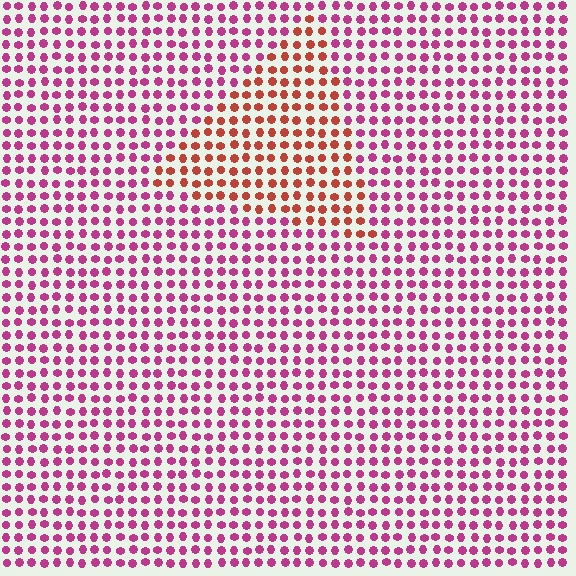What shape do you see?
I see a triangle.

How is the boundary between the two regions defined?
The boundary is defined purely by a slight shift in hue (about 43 degrees). Spacing, size, and orientation are identical on both sides.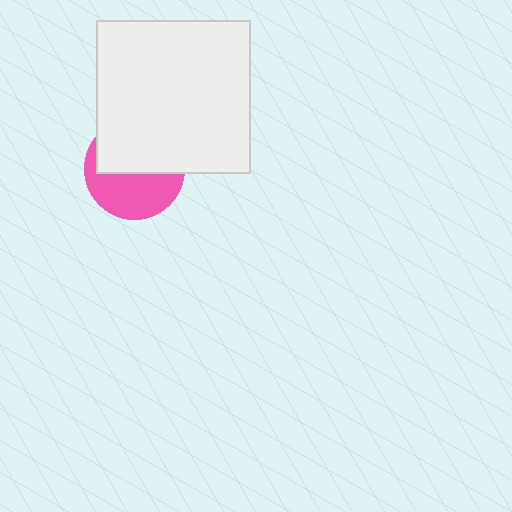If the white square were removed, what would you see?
You would see the complete pink circle.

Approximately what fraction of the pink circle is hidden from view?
Roughly 52% of the pink circle is hidden behind the white square.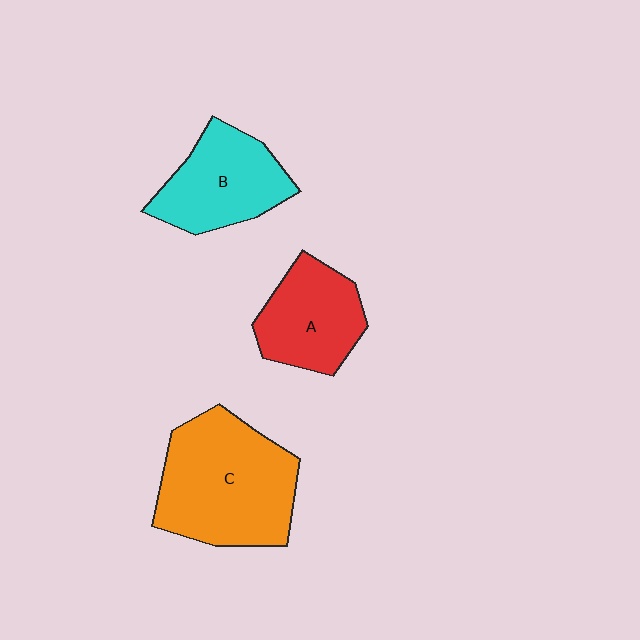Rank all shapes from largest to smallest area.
From largest to smallest: C (orange), B (cyan), A (red).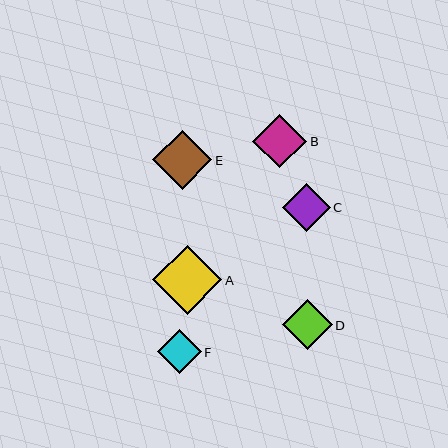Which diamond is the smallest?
Diamond F is the smallest with a size of approximately 44 pixels.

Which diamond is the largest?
Diamond A is the largest with a size of approximately 69 pixels.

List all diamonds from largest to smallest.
From largest to smallest: A, E, B, D, C, F.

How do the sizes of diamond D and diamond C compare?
Diamond D and diamond C are approximately the same size.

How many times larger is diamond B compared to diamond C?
Diamond B is approximately 1.1 times the size of diamond C.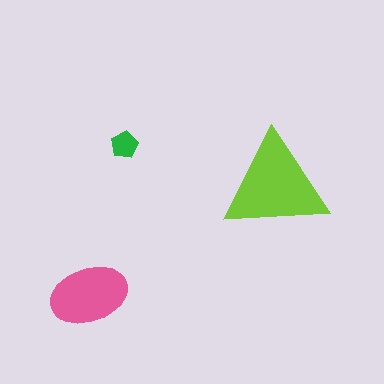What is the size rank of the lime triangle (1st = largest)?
1st.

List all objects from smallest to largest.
The green pentagon, the pink ellipse, the lime triangle.